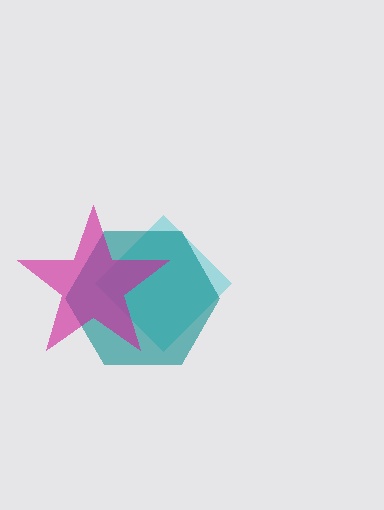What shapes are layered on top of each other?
The layered shapes are: a cyan diamond, a teal hexagon, a magenta star.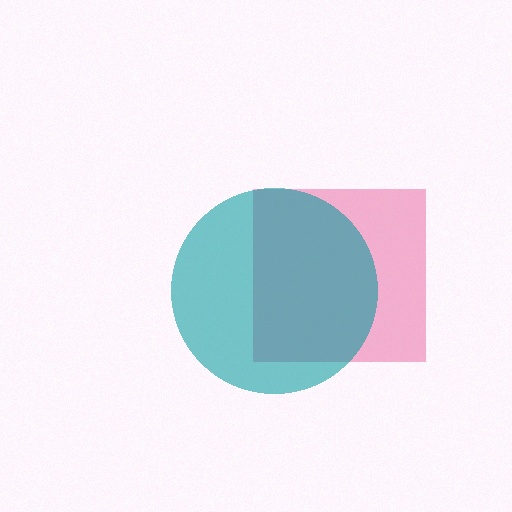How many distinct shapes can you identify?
There are 2 distinct shapes: a pink square, a teal circle.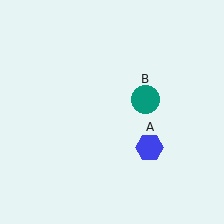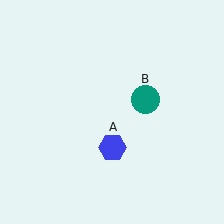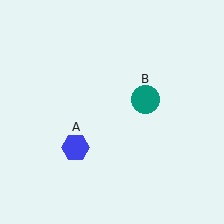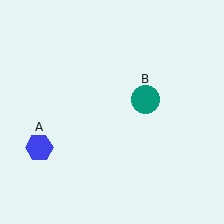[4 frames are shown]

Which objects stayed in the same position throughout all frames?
Teal circle (object B) remained stationary.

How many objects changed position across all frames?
1 object changed position: blue hexagon (object A).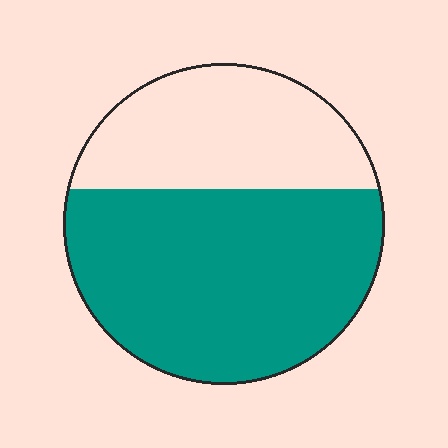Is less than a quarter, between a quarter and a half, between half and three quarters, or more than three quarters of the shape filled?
Between half and three quarters.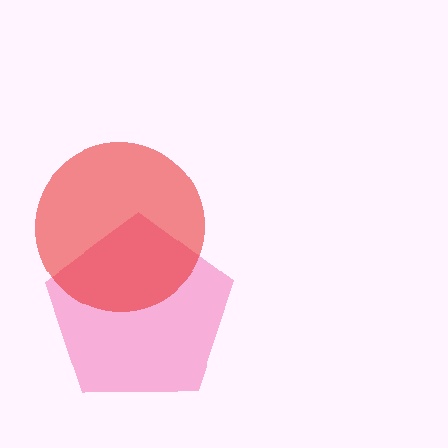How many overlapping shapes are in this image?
There are 2 overlapping shapes in the image.